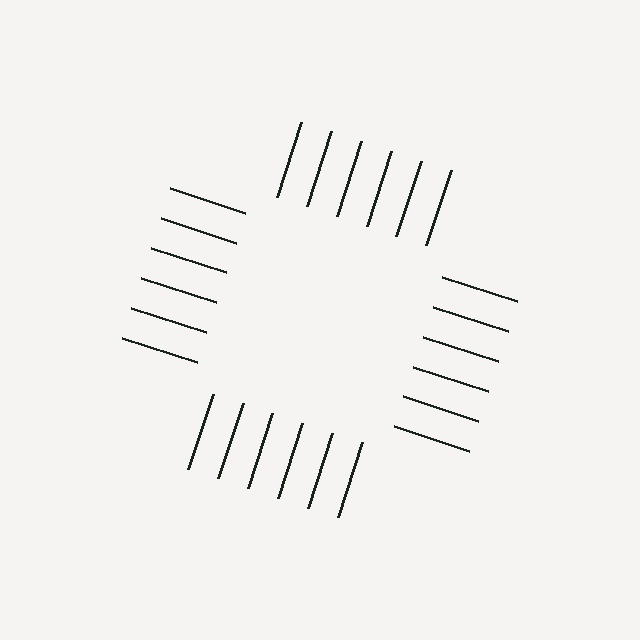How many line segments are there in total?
24 — 6 along each of the 4 edges.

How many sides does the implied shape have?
4 sides — the line-ends trace a square.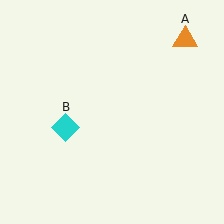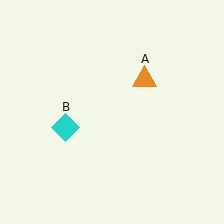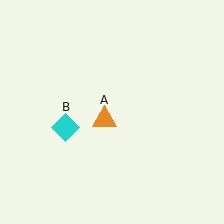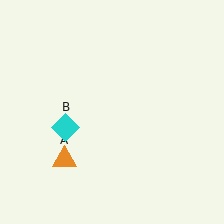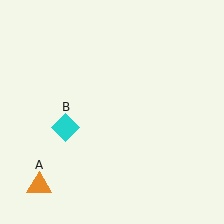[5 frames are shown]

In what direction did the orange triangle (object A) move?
The orange triangle (object A) moved down and to the left.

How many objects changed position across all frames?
1 object changed position: orange triangle (object A).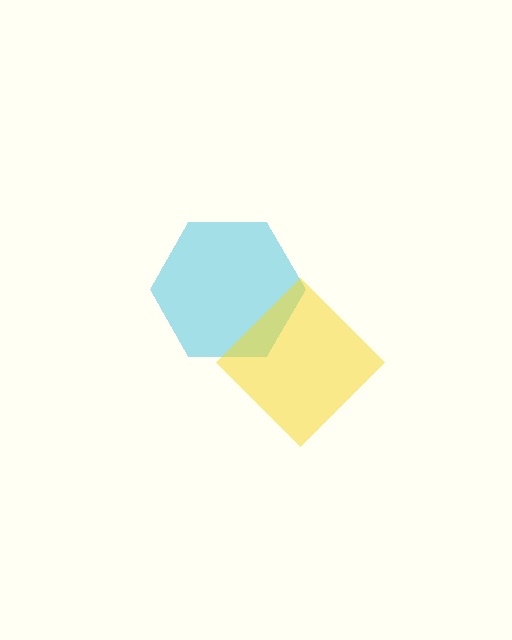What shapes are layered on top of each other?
The layered shapes are: a cyan hexagon, a yellow diamond.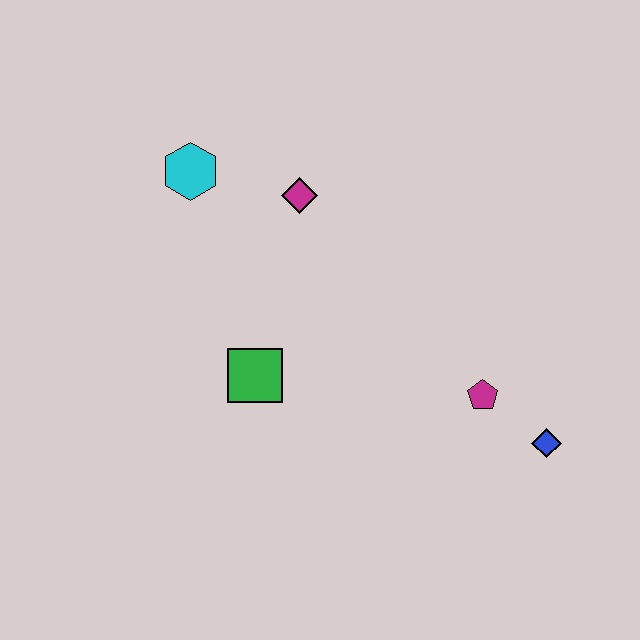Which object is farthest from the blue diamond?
The cyan hexagon is farthest from the blue diamond.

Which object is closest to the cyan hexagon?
The magenta diamond is closest to the cyan hexagon.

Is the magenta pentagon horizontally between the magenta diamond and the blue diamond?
Yes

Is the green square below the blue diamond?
No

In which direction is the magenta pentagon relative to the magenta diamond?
The magenta pentagon is below the magenta diamond.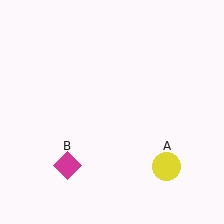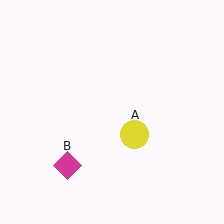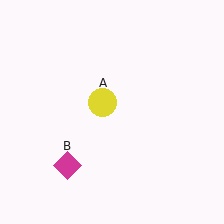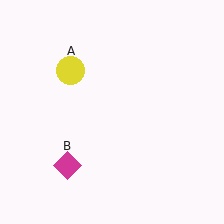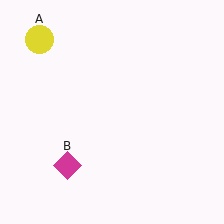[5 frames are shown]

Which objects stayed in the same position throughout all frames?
Magenta diamond (object B) remained stationary.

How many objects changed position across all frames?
1 object changed position: yellow circle (object A).